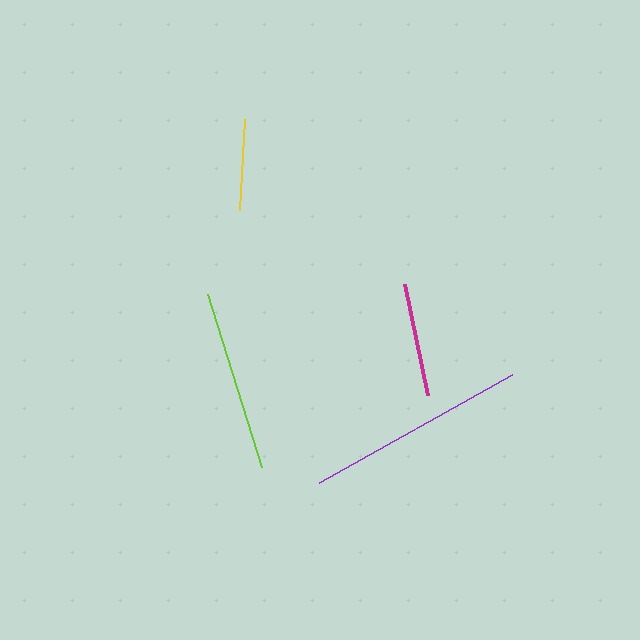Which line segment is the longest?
The purple line is the longest at approximately 221 pixels.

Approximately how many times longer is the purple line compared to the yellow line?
The purple line is approximately 2.4 times the length of the yellow line.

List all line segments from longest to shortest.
From longest to shortest: purple, lime, magenta, yellow.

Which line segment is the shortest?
The yellow line is the shortest at approximately 91 pixels.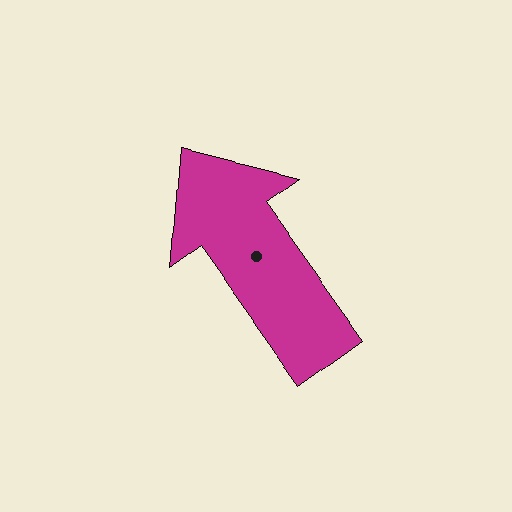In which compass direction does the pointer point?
Northwest.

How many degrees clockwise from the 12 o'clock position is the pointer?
Approximately 324 degrees.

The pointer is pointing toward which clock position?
Roughly 11 o'clock.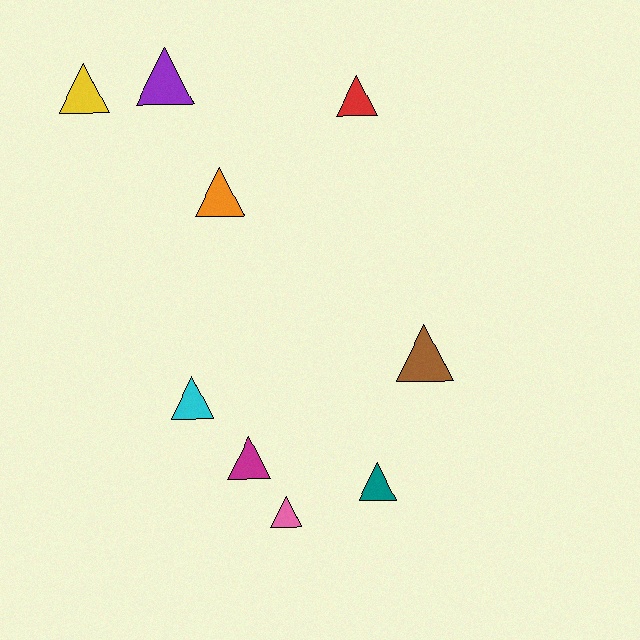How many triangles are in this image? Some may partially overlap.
There are 9 triangles.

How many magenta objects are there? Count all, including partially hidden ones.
There is 1 magenta object.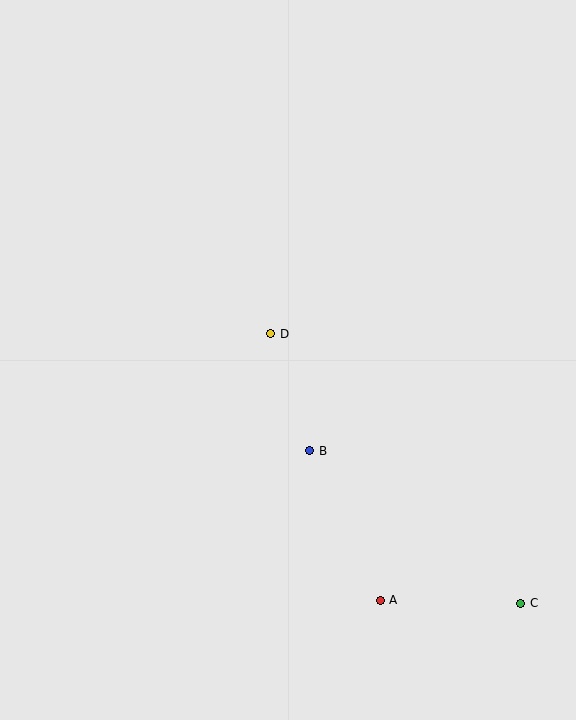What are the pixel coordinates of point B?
Point B is at (310, 451).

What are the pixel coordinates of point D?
Point D is at (271, 334).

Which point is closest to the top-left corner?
Point D is closest to the top-left corner.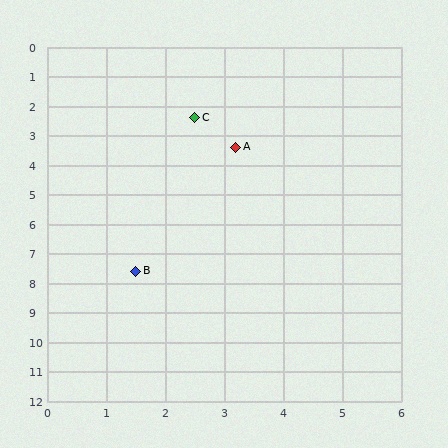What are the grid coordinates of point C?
Point C is at approximately (2.5, 2.4).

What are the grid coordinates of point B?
Point B is at approximately (1.5, 7.6).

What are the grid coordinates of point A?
Point A is at approximately (3.2, 3.4).